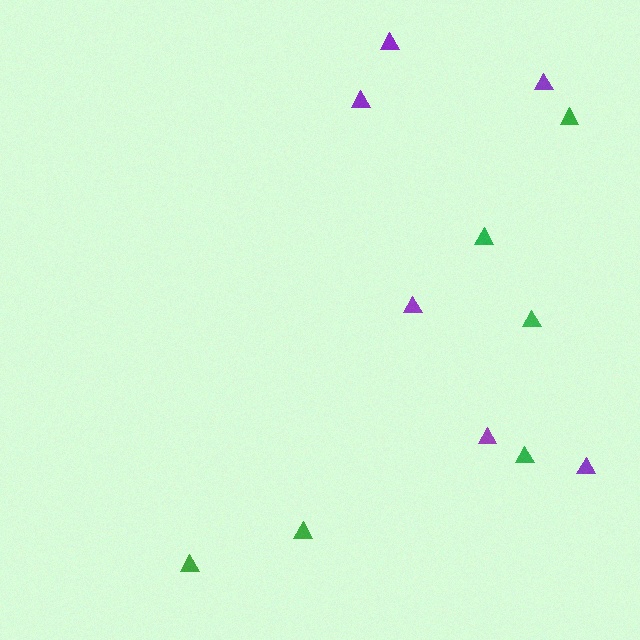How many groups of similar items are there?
There are 2 groups: one group of purple triangles (6) and one group of green triangles (6).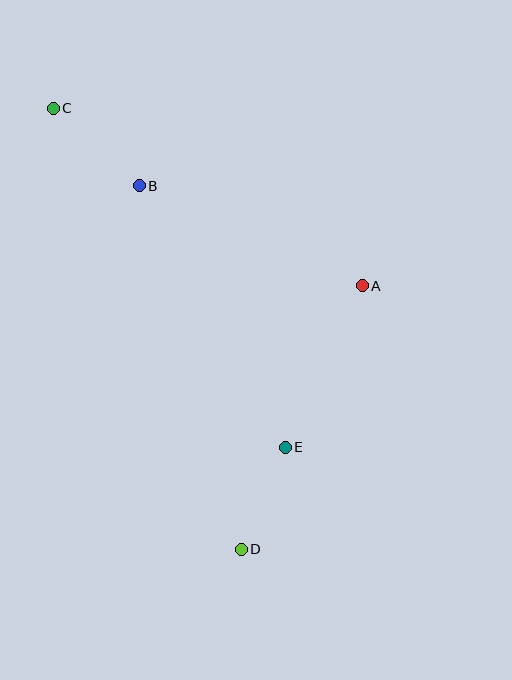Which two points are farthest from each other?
Points C and D are farthest from each other.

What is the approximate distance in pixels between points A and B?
The distance between A and B is approximately 245 pixels.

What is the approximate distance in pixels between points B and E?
The distance between B and E is approximately 299 pixels.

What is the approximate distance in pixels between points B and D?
The distance between B and D is approximately 378 pixels.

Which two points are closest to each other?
Points D and E are closest to each other.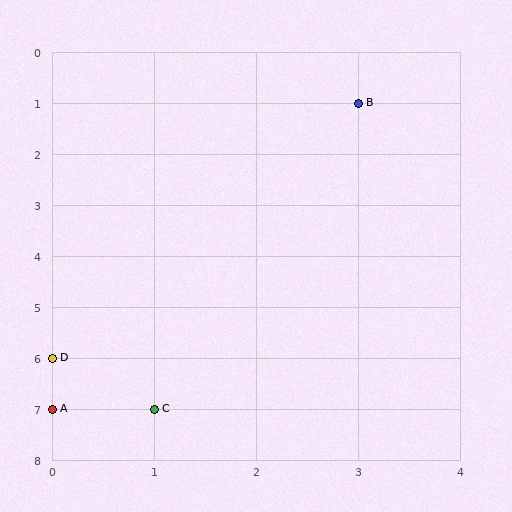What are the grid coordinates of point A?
Point A is at grid coordinates (0, 7).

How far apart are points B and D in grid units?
Points B and D are 3 columns and 5 rows apart (about 5.8 grid units diagonally).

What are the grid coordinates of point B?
Point B is at grid coordinates (3, 1).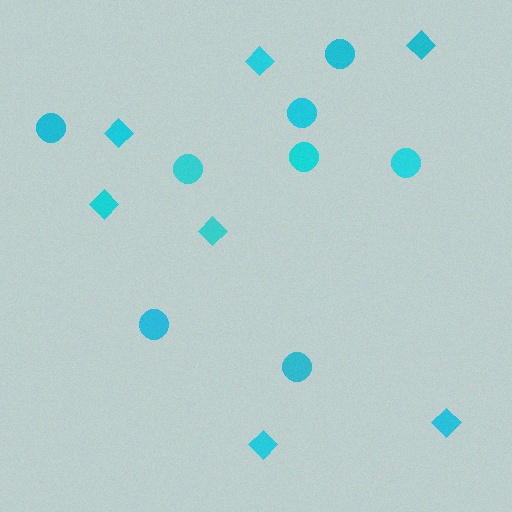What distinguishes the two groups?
There are 2 groups: one group of circles (8) and one group of diamonds (7).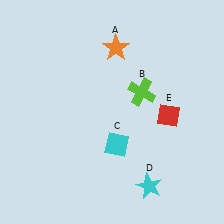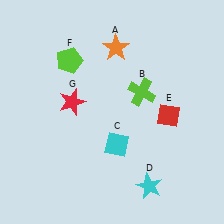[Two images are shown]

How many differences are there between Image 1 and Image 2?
There are 2 differences between the two images.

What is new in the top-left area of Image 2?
A red star (G) was added in the top-left area of Image 2.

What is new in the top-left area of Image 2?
A lime pentagon (F) was added in the top-left area of Image 2.